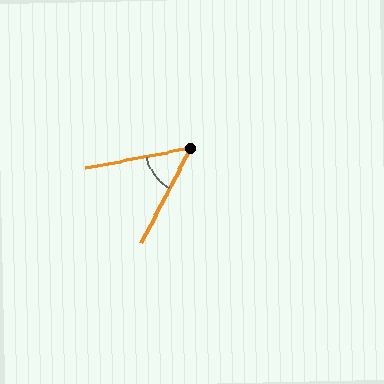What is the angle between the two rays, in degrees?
Approximately 52 degrees.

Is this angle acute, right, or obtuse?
It is acute.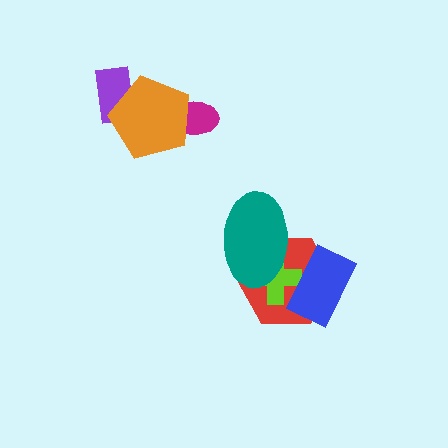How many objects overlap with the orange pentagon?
2 objects overlap with the orange pentagon.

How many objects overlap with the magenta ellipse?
1 object overlaps with the magenta ellipse.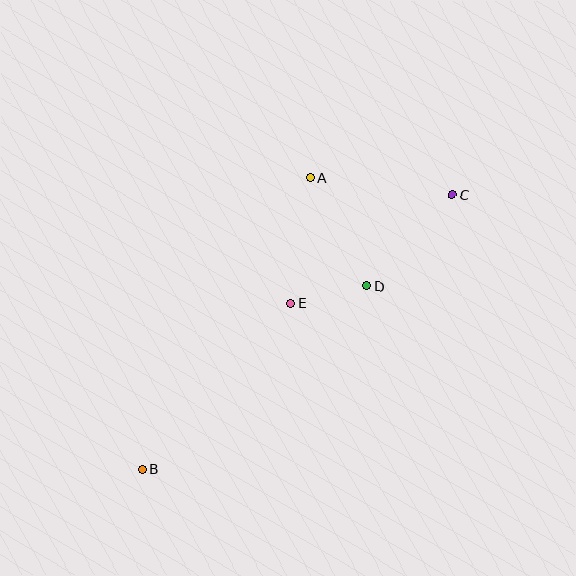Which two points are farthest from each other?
Points B and C are farthest from each other.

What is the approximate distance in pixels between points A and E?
The distance between A and E is approximately 127 pixels.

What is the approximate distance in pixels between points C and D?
The distance between C and D is approximately 125 pixels.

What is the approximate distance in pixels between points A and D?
The distance between A and D is approximately 122 pixels.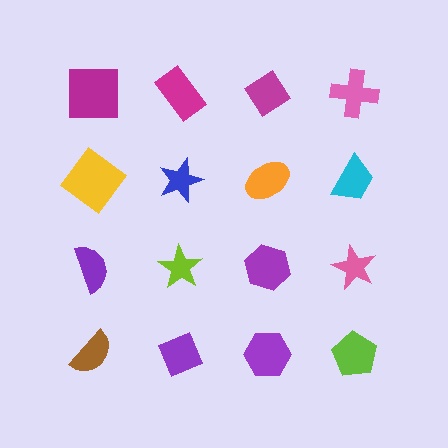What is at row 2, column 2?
A blue star.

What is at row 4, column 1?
A brown semicircle.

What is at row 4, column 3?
A purple hexagon.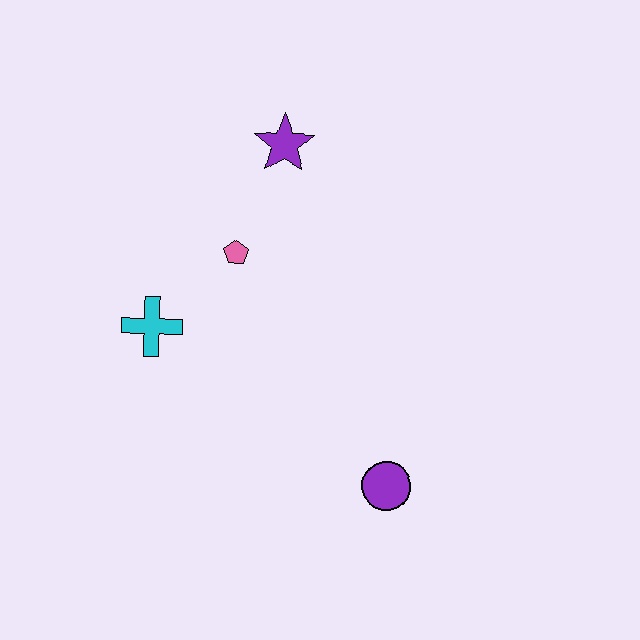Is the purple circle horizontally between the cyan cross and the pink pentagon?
No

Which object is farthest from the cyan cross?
The purple circle is farthest from the cyan cross.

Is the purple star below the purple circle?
No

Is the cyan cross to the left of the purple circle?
Yes